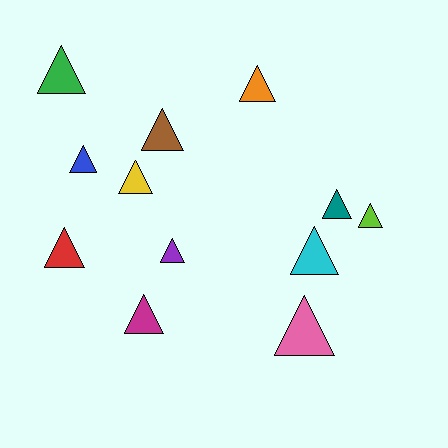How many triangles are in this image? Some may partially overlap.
There are 12 triangles.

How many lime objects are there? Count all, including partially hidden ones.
There is 1 lime object.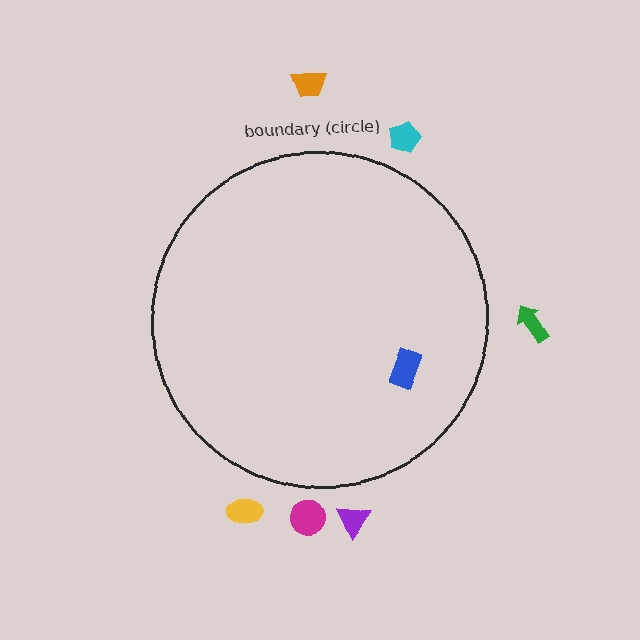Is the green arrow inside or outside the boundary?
Outside.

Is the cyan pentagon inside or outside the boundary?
Outside.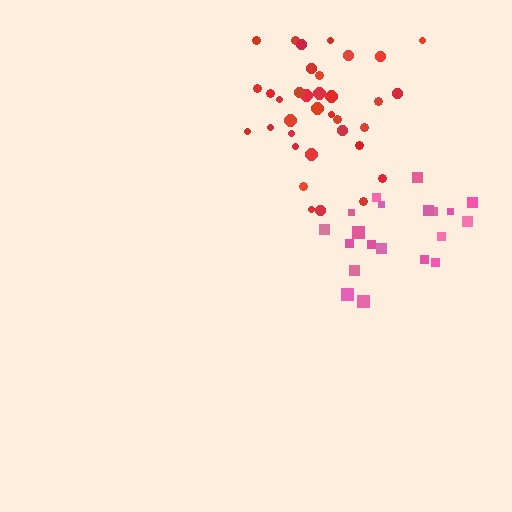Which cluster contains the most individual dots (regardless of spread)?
Red (35).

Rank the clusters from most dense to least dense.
red, pink.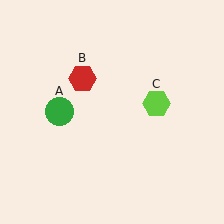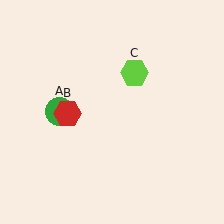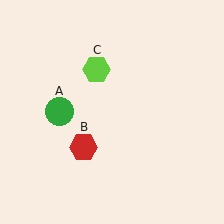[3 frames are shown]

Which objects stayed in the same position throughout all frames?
Green circle (object A) remained stationary.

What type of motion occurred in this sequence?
The red hexagon (object B), lime hexagon (object C) rotated counterclockwise around the center of the scene.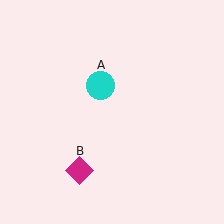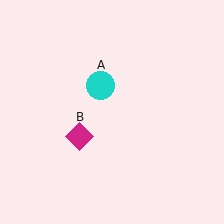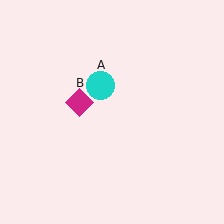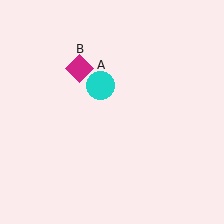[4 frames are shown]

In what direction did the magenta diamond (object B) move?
The magenta diamond (object B) moved up.